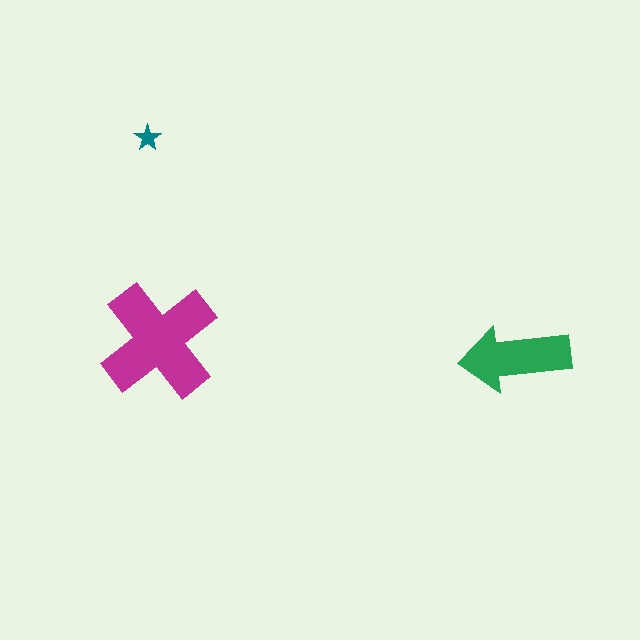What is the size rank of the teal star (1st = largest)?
3rd.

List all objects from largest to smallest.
The magenta cross, the green arrow, the teal star.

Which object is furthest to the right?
The green arrow is rightmost.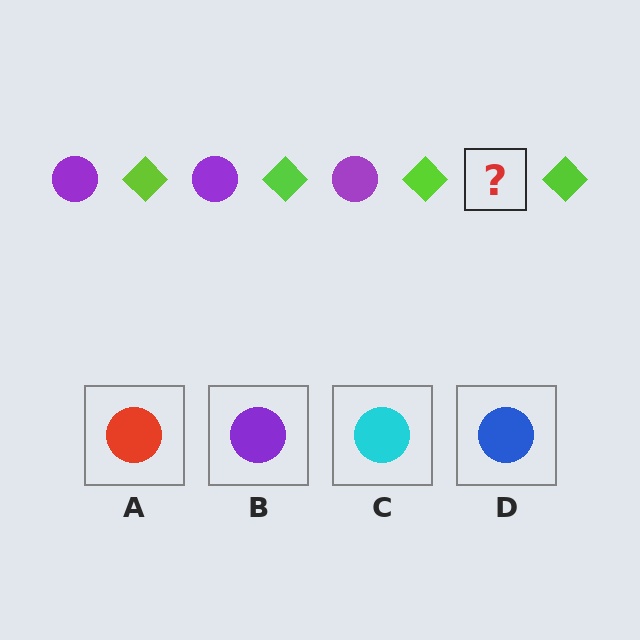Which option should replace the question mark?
Option B.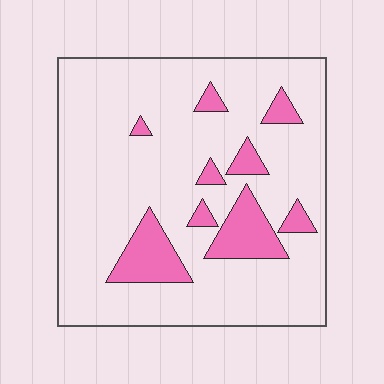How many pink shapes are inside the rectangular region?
9.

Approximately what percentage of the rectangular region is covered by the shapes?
Approximately 15%.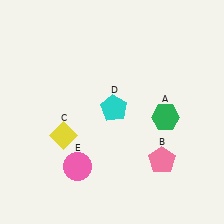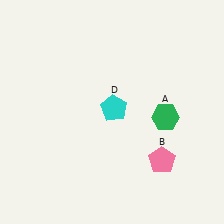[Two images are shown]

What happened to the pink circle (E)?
The pink circle (E) was removed in Image 2. It was in the bottom-left area of Image 1.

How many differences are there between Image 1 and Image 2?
There are 2 differences between the two images.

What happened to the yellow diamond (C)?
The yellow diamond (C) was removed in Image 2. It was in the bottom-left area of Image 1.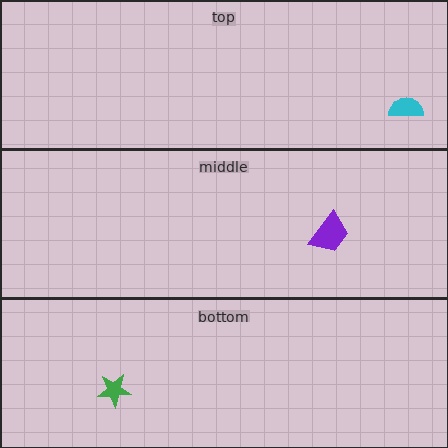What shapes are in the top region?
The cyan semicircle.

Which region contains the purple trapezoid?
The middle region.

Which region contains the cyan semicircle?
The top region.